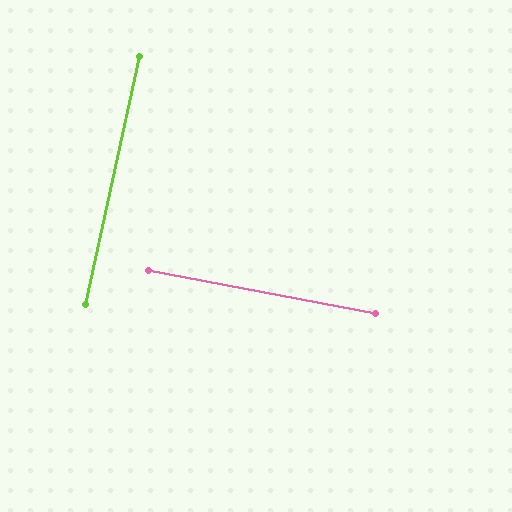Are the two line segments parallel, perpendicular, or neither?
Perpendicular — they meet at approximately 88°.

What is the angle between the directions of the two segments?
Approximately 88 degrees.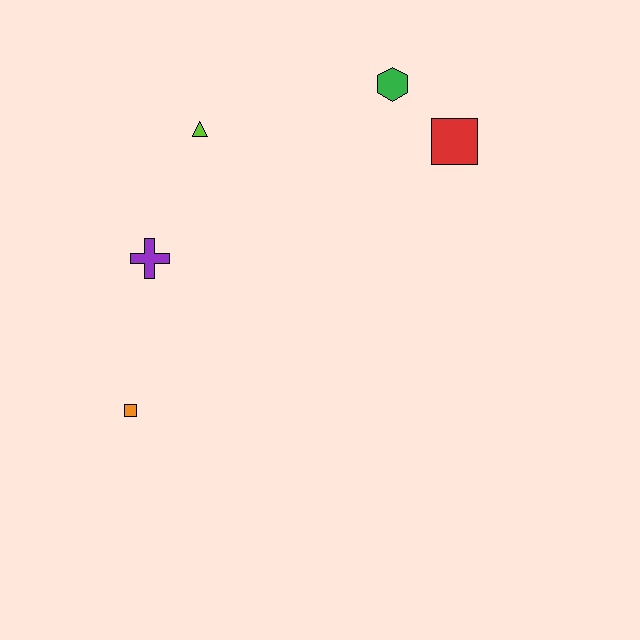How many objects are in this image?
There are 5 objects.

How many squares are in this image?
There are 2 squares.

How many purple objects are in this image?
There is 1 purple object.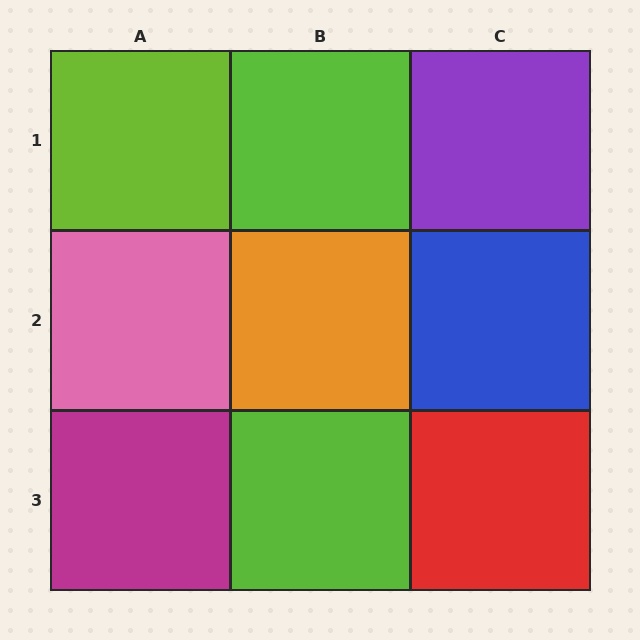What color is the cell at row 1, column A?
Lime.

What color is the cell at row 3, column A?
Magenta.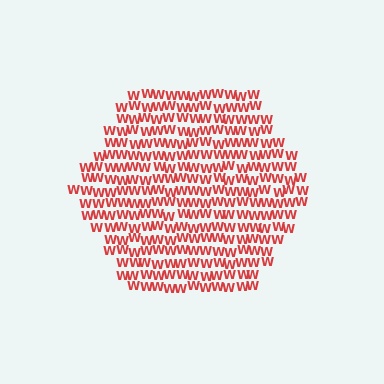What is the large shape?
The large shape is a hexagon.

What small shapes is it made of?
It is made of small letter W's.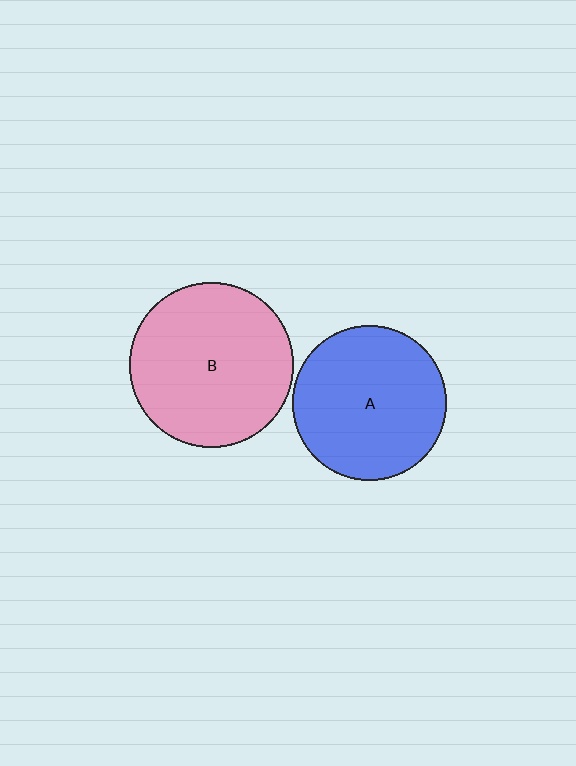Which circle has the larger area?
Circle B (pink).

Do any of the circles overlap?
No, none of the circles overlap.